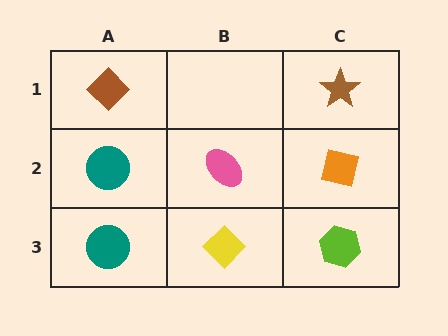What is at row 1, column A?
A brown diamond.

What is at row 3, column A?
A teal circle.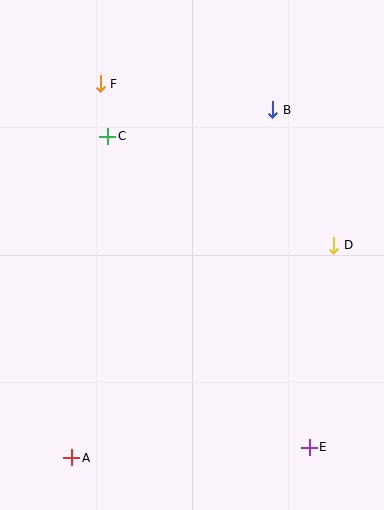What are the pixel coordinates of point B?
Point B is at (273, 110).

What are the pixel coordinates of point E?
Point E is at (309, 447).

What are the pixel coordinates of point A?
Point A is at (72, 458).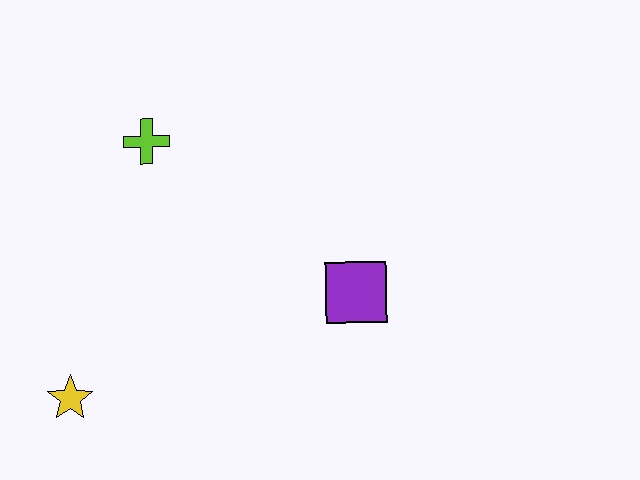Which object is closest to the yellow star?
The lime cross is closest to the yellow star.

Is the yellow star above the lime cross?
No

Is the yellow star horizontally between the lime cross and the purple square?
No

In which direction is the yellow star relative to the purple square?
The yellow star is to the left of the purple square.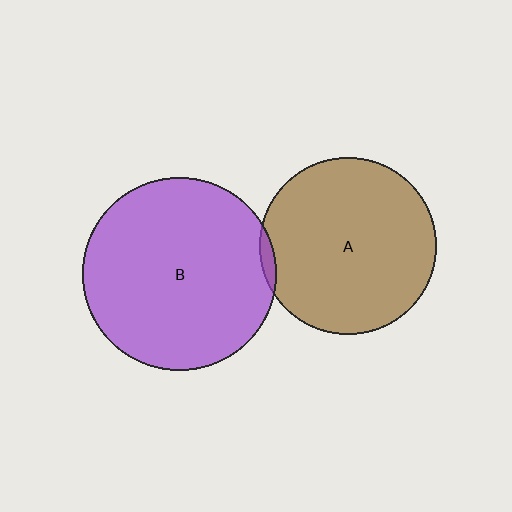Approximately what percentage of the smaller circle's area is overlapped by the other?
Approximately 5%.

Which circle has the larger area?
Circle B (purple).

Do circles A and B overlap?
Yes.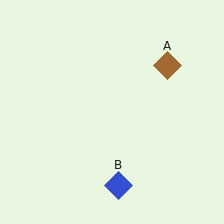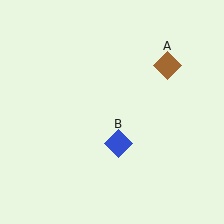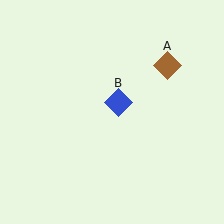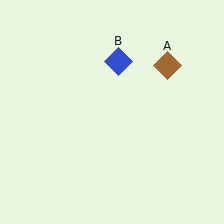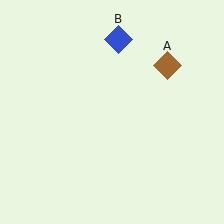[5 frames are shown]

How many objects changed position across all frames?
1 object changed position: blue diamond (object B).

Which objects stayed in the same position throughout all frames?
Brown diamond (object A) remained stationary.